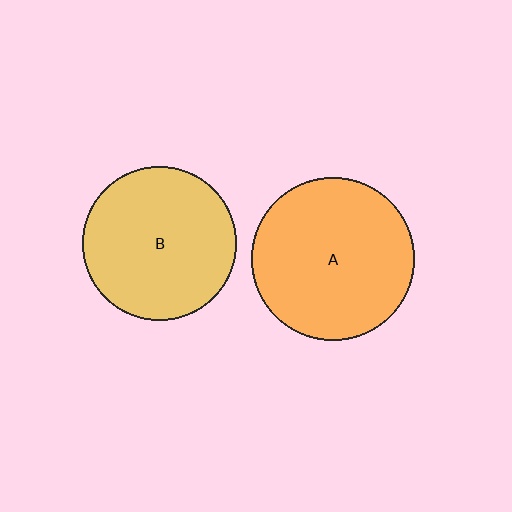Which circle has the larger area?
Circle A (orange).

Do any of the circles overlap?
No, none of the circles overlap.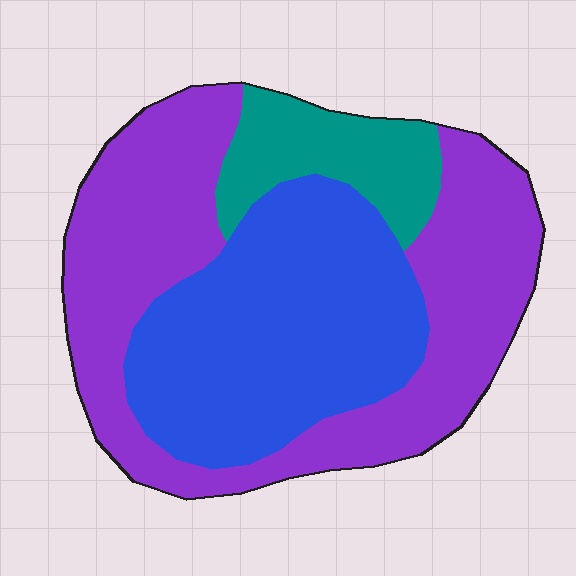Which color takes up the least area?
Teal, at roughly 15%.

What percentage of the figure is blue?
Blue covers about 40% of the figure.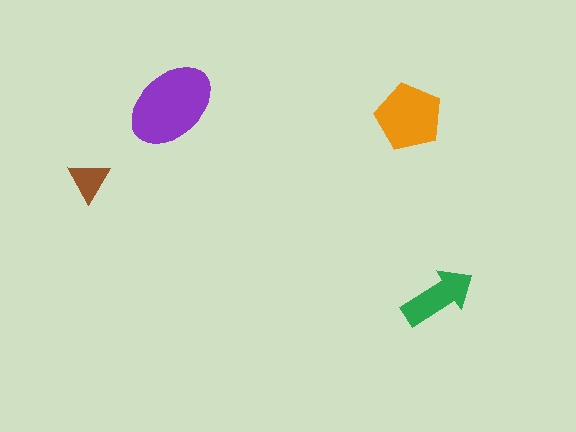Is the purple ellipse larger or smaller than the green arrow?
Larger.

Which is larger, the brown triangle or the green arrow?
The green arrow.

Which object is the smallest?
The brown triangle.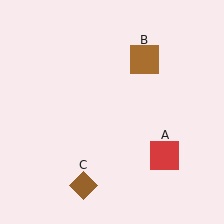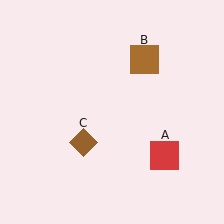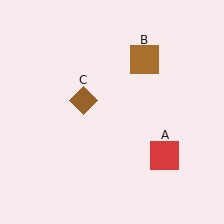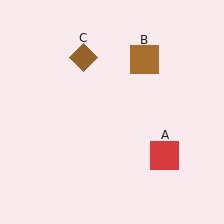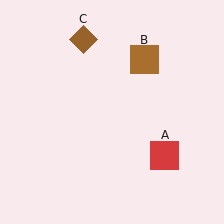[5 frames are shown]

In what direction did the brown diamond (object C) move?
The brown diamond (object C) moved up.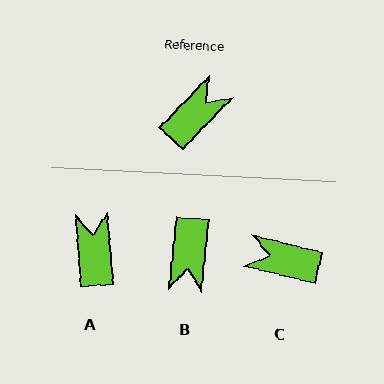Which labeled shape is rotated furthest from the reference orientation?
B, about 142 degrees away.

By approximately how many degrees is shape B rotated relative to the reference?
Approximately 142 degrees clockwise.